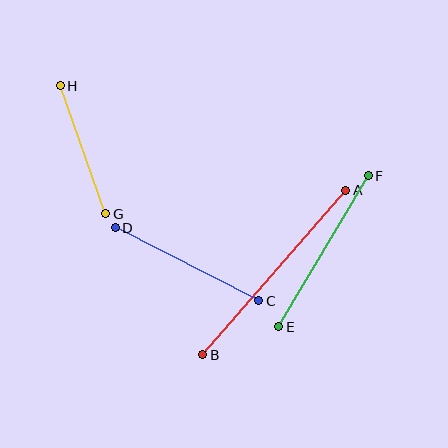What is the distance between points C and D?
The distance is approximately 161 pixels.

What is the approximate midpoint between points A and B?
The midpoint is at approximately (274, 273) pixels.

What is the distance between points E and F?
The distance is approximately 175 pixels.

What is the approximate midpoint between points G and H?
The midpoint is at approximately (83, 150) pixels.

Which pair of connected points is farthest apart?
Points A and B are farthest apart.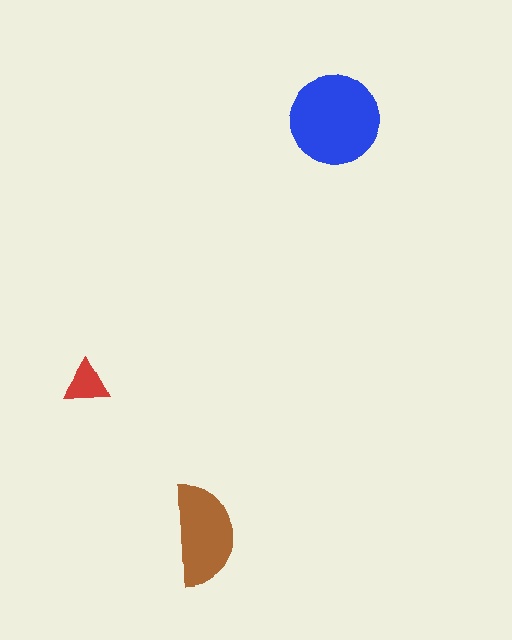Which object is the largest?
The blue circle.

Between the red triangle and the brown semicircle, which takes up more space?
The brown semicircle.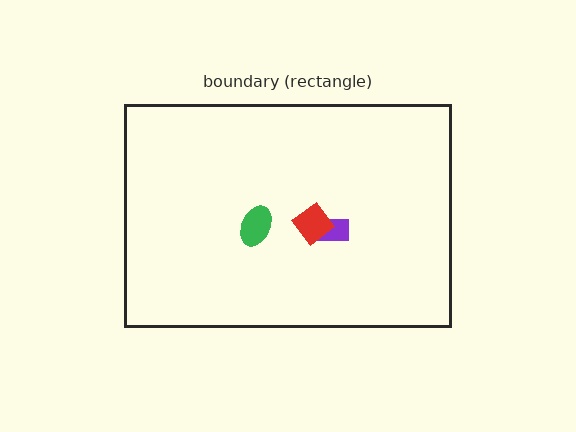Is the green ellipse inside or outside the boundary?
Inside.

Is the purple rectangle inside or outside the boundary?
Inside.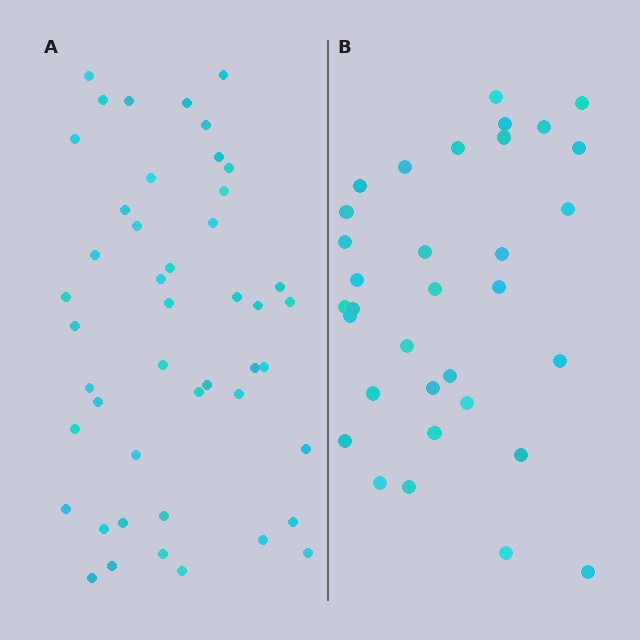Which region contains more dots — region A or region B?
Region A (the left region) has more dots.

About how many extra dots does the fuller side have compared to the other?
Region A has approximately 15 more dots than region B.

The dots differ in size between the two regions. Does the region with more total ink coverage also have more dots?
No. Region B has more total ink coverage because its dots are larger, but region A actually contains more individual dots. Total area can be misleading — the number of items is what matters here.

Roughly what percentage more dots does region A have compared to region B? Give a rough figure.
About 40% more.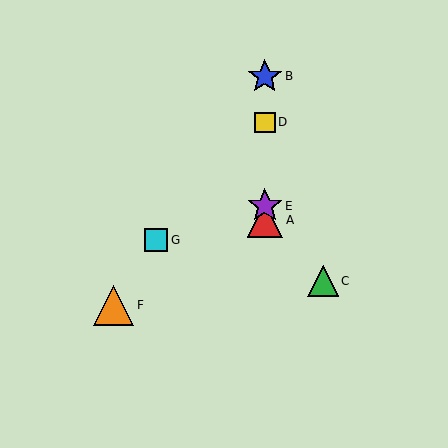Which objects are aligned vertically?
Objects A, B, D, E are aligned vertically.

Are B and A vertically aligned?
Yes, both are at x≈265.